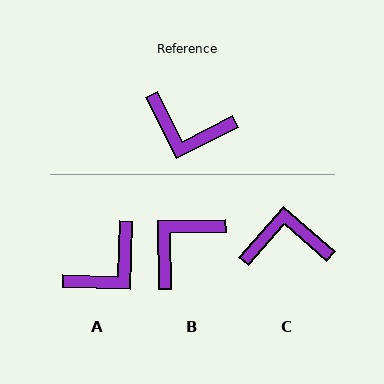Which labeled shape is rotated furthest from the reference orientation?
C, about 158 degrees away.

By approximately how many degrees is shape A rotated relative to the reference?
Approximately 61 degrees counter-clockwise.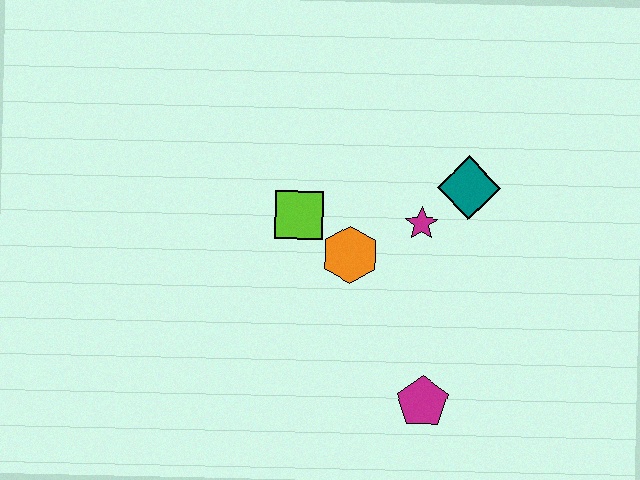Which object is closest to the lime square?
The orange hexagon is closest to the lime square.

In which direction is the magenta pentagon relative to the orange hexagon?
The magenta pentagon is below the orange hexagon.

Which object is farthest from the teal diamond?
The magenta pentagon is farthest from the teal diamond.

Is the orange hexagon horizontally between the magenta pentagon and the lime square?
Yes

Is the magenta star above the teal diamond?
No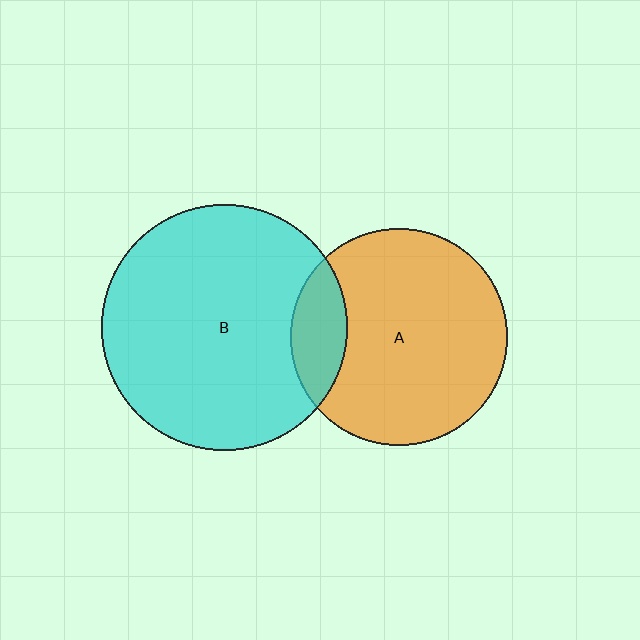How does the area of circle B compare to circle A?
Approximately 1.3 times.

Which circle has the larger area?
Circle B (cyan).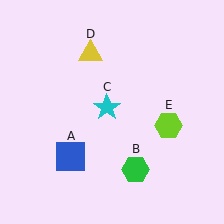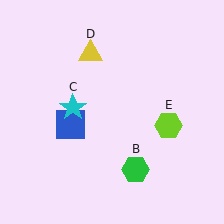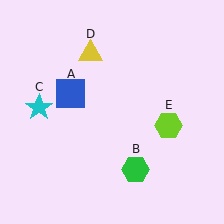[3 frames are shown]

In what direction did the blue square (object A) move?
The blue square (object A) moved up.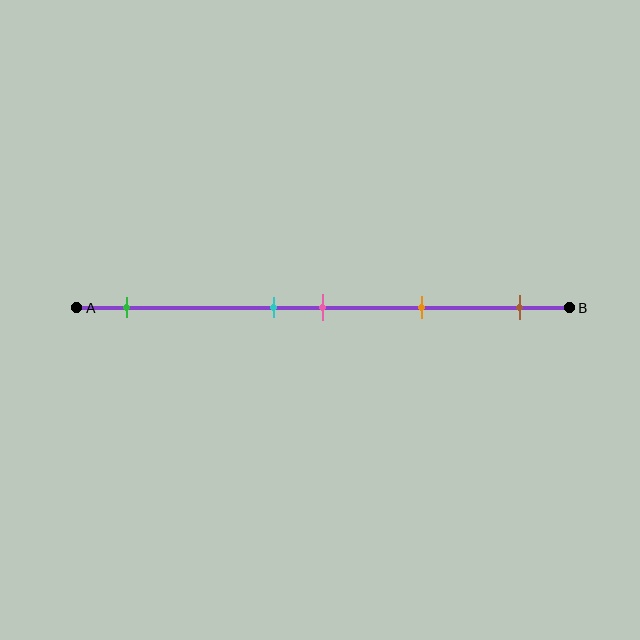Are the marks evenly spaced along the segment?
No, the marks are not evenly spaced.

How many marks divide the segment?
There are 5 marks dividing the segment.